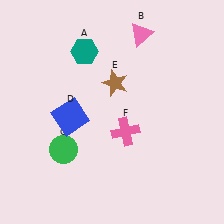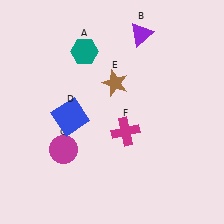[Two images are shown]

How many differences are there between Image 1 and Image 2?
There are 3 differences between the two images.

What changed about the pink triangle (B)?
In Image 1, B is pink. In Image 2, it changed to purple.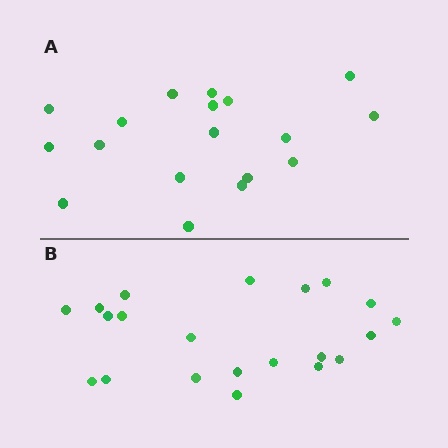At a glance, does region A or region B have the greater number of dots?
Region B (the bottom region) has more dots.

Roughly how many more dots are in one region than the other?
Region B has just a few more — roughly 2 or 3 more dots than region A.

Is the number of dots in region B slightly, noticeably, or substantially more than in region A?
Region B has only slightly more — the two regions are fairly close. The ratio is roughly 1.2 to 1.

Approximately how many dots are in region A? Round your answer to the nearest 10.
About 20 dots. (The exact count is 18, which rounds to 20.)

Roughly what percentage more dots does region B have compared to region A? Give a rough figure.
About 15% more.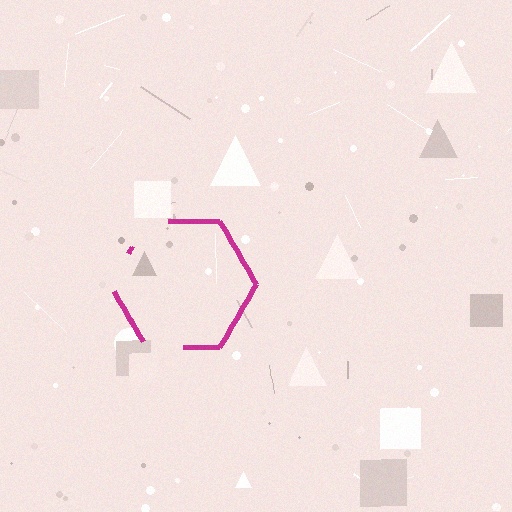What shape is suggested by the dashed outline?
The dashed outline suggests a hexagon.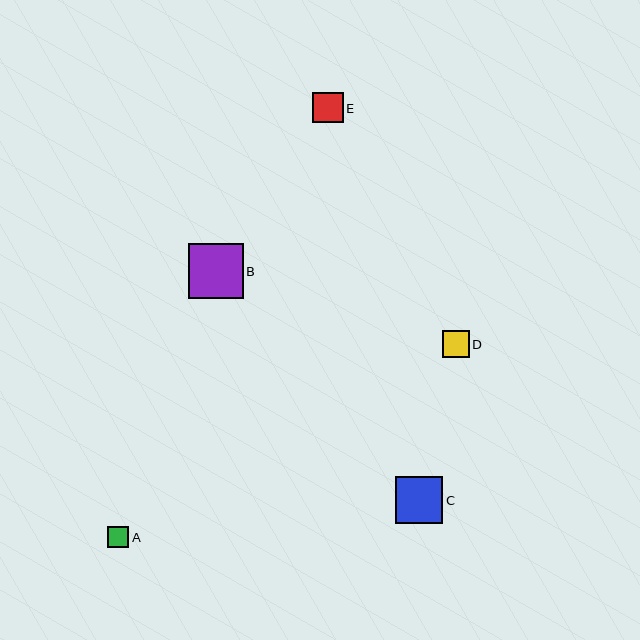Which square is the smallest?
Square A is the smallest with a size of approximately 21 pixels.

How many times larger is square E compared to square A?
Square E is approximately 1.4 times the size of square A.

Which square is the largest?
Square B is the largest with a size of approximately 55 pixels.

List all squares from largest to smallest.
From largest to smallest: B, C, E, D, A.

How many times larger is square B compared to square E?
Square B is approximately 1.8 times the size of square E.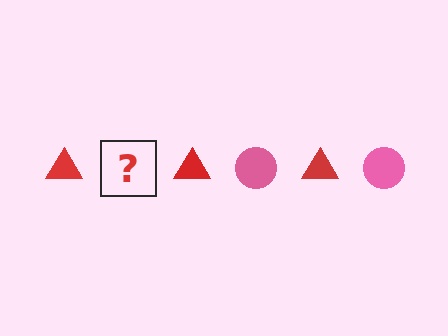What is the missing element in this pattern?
The missing element is a pink circle.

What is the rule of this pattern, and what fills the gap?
The rule is that the pattern alternates between red triangle and pink circle. The gap should be filled with a pink circle.